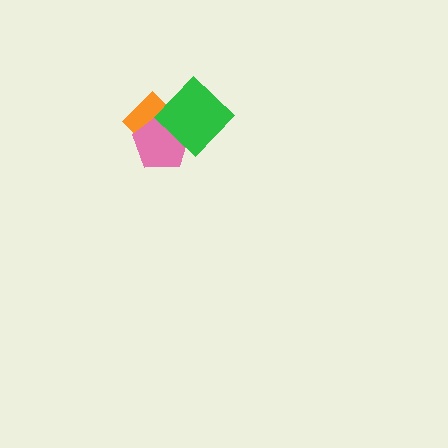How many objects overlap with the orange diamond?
2 objects overlap with the orange diamond.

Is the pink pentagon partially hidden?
Yes, it is partially covered by another shape.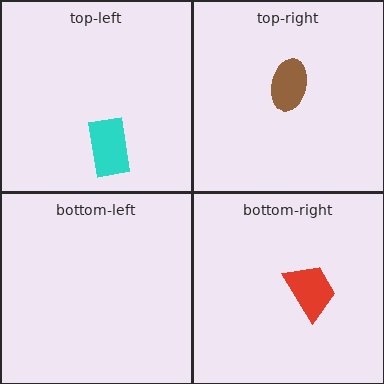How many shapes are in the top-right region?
1.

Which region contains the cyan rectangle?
The top-left region.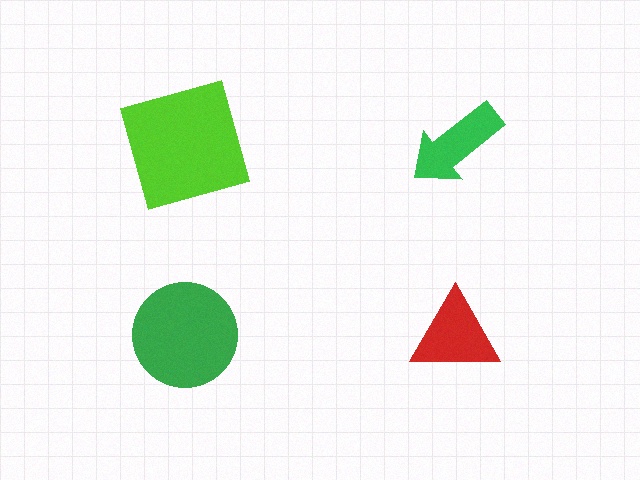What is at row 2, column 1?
A green circle.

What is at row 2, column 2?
A red triangle.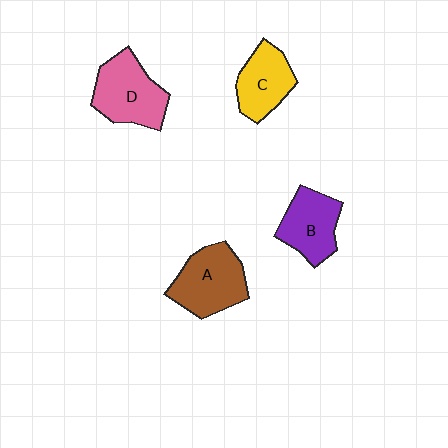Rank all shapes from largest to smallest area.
From largest to smallest: A (brown), D (pink), B (purple), C (yellow).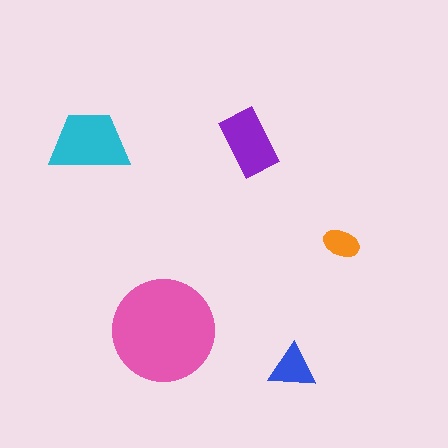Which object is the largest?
The pink circle.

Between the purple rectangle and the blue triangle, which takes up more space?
The purple rectangle.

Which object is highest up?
The cyan trapezoid is topmost.